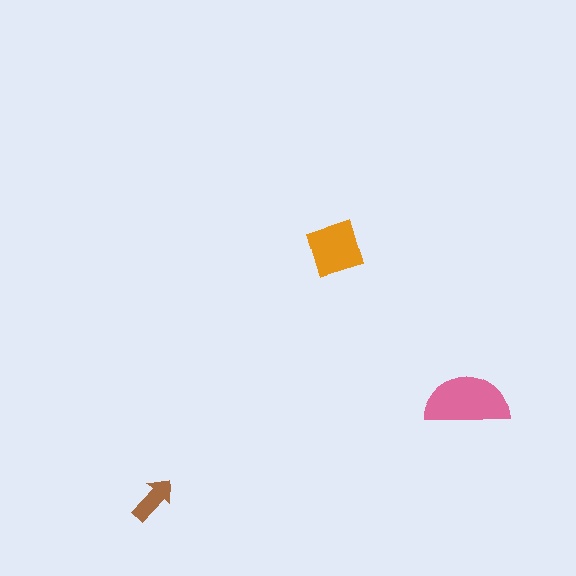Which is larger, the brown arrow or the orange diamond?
The orange diamond.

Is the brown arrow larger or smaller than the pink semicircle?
Smaller.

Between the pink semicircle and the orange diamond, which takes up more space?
The pink semicircle.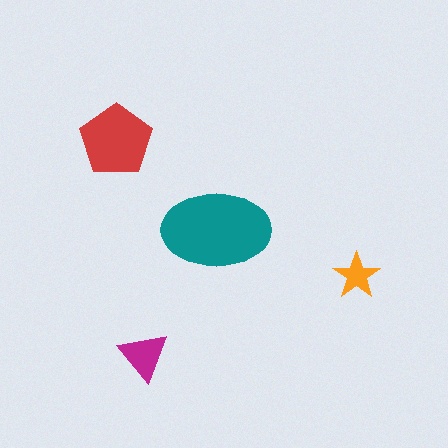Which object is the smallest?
The orange star.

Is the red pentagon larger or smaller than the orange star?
Larger.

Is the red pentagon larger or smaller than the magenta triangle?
Larger.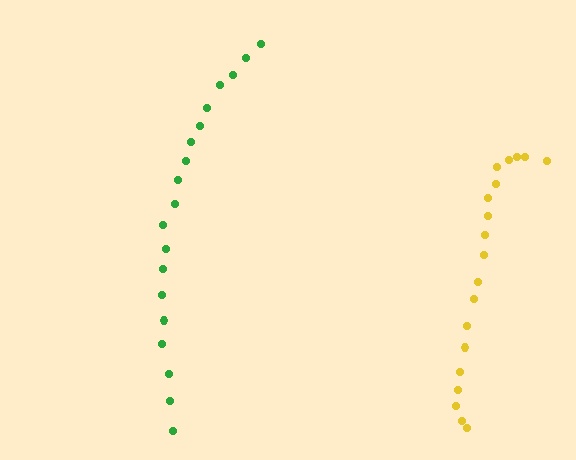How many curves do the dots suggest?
There are 2 distinct paths.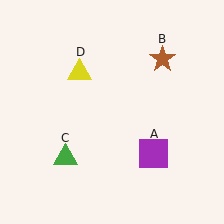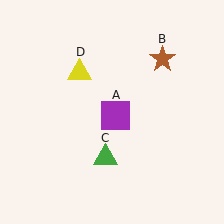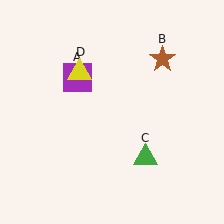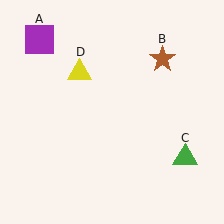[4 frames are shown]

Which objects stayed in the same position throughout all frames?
Brown star (object B) and yellow triangle (object D) remained stationary.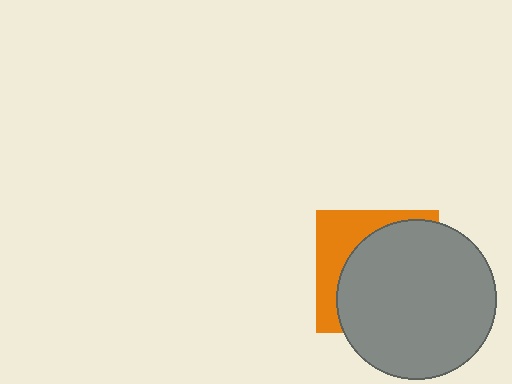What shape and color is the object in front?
The object in front is a gray circle.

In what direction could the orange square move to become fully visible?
The orange square could move toward the upper-left. That would shift it out from behind the gray circle entirely.